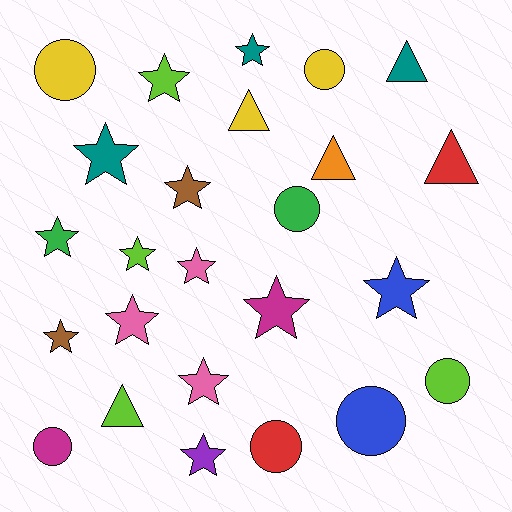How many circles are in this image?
There are 7 circles.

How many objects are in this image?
There are 25 objects.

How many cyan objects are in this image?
There are no cyan objects.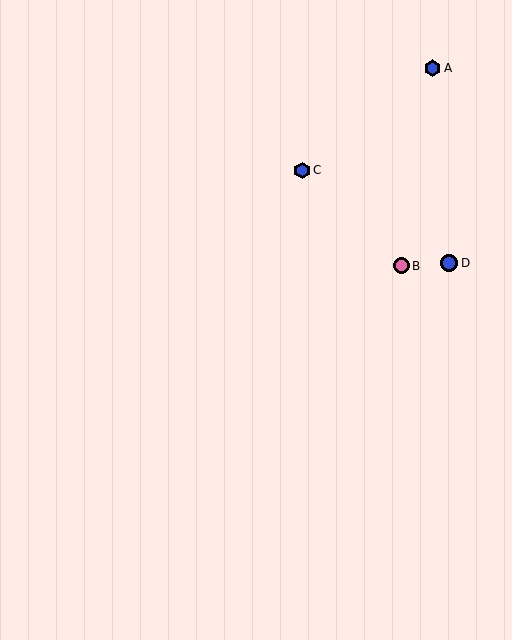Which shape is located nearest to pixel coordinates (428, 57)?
The blue hexagon (labeled A) at (433, 68) is nearest to that location.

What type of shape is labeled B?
Shape B is a pink circle.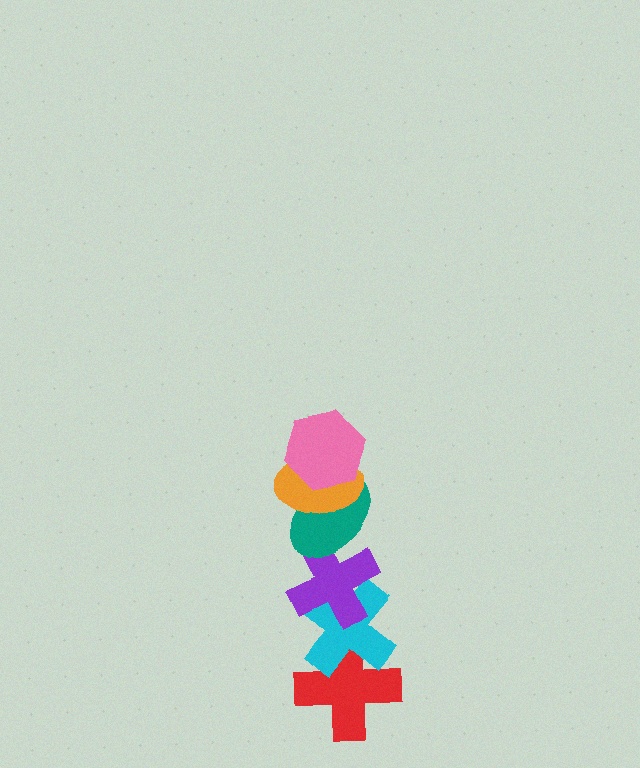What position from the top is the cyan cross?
The cyan cross is 5th from the top.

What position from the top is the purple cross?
The purple cross is 4th from the top.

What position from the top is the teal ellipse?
The teal ellipse is 3rd from the top.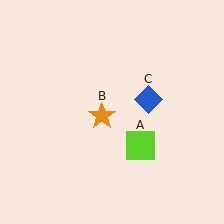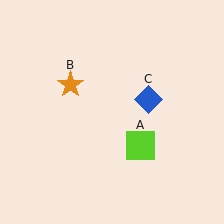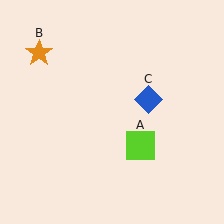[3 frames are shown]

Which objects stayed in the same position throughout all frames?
Lime square (object A) and blue diamond (object C) remained stationary.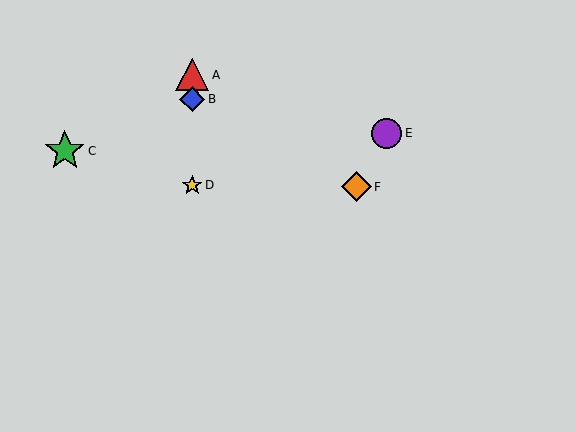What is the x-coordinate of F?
Object F is at x≈356.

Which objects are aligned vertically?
Objects A, B, D are aligned vertically.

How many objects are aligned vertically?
3 objects (A, B, D) are aligned vertically.